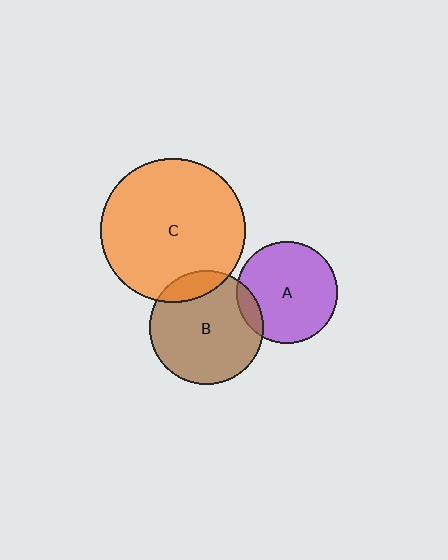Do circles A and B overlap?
Yes.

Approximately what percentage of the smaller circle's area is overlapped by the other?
Approximately 10%.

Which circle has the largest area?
Circle C (orange).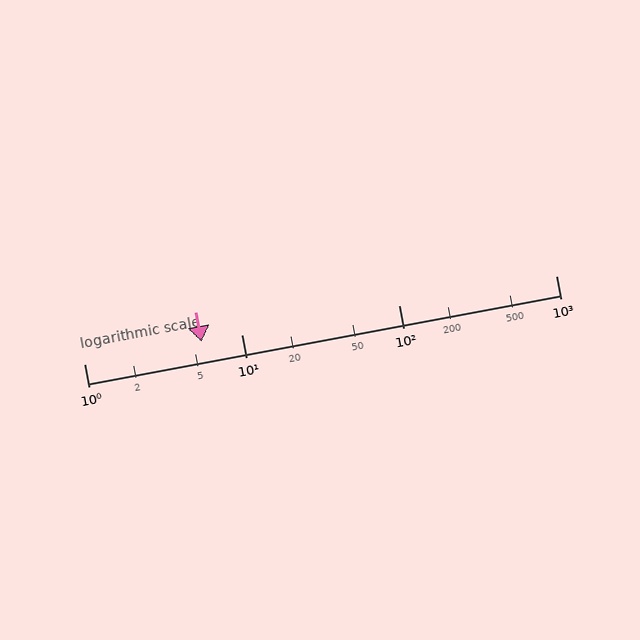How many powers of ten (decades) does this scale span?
The scale spans 3 decades, from 1 to 1000.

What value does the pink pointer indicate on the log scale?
The pointer indicates approximately 5.6.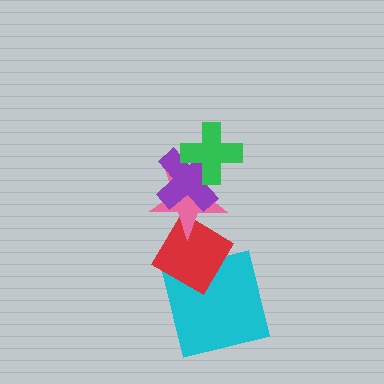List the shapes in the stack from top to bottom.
From top to bottom: the green cross, the purple cross, the pink star, the red diamond, the cyan square.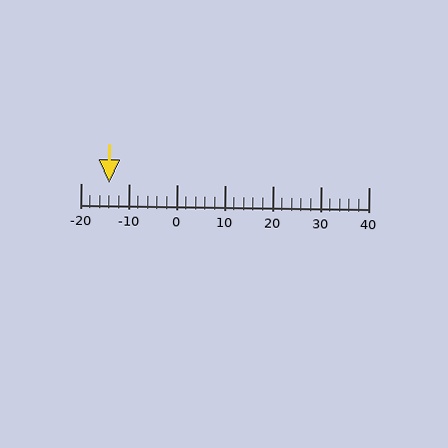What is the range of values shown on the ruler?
The ruler shows values from -20 to 40.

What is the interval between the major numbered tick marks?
The major tick marks are spaced 10 units apart.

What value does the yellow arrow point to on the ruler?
The yellow arrow points to approximately -14.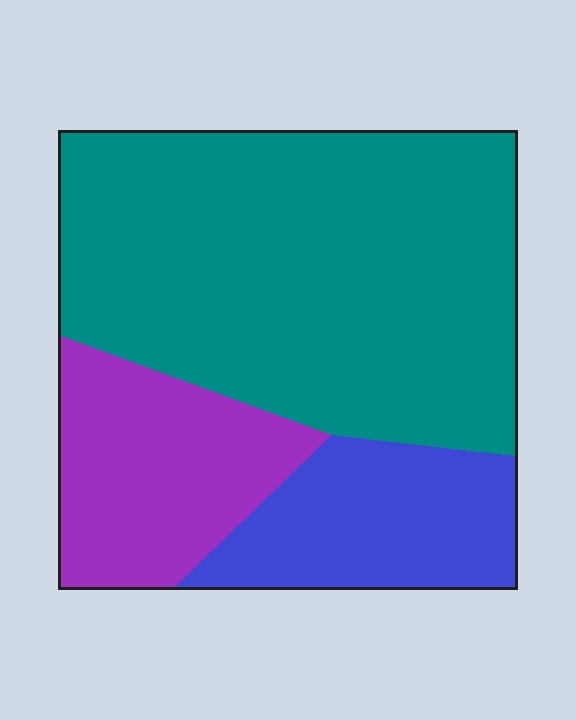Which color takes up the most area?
Teal, at roughly 60%.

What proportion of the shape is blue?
Blue covers around 20% of the shape.